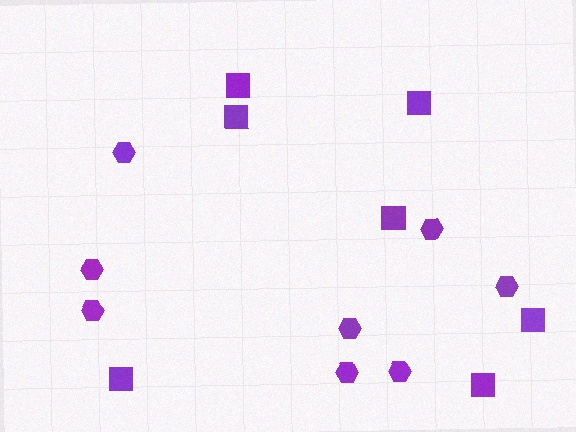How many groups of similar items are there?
There are 2 groups: one group of hexagons (8) and one group of squares (7).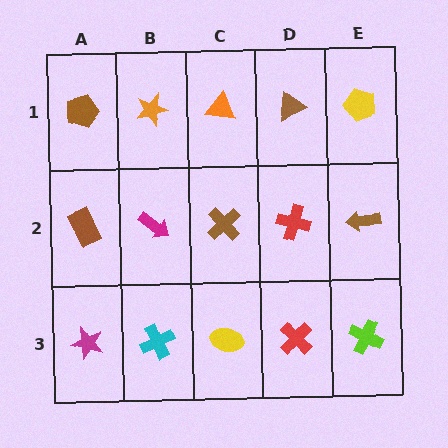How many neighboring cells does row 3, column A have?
2.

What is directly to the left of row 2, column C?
A magenta arrow.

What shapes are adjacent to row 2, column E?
A yellow pentagon (row 1, column E), a lime cross (row 3, column E), a red cross (row 2, column D).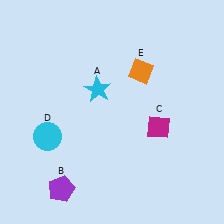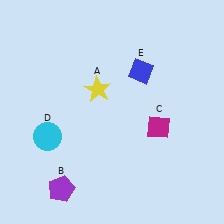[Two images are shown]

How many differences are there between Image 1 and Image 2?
There are 2 differences between the two images.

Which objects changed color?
A changed from cyan to yellow. E changed from orange to blue.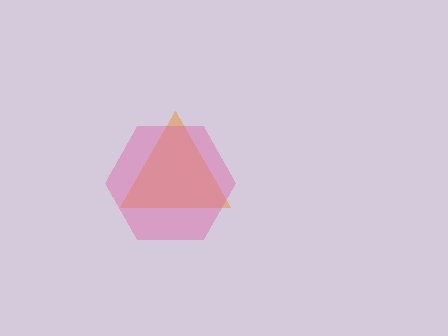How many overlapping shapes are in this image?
There are 2 overlapping shapes in the image.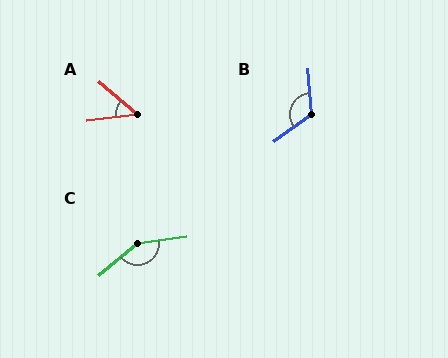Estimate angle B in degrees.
Approximately 122 degrees.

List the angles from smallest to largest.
A (48°), B (122°), C (148°).